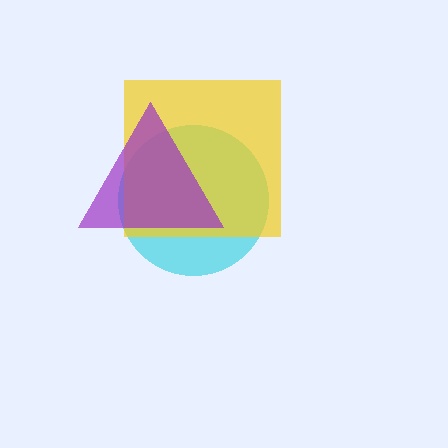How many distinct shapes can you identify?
There are 3 distinct shapes: a cyan circle, a yellow square, a purple triangle.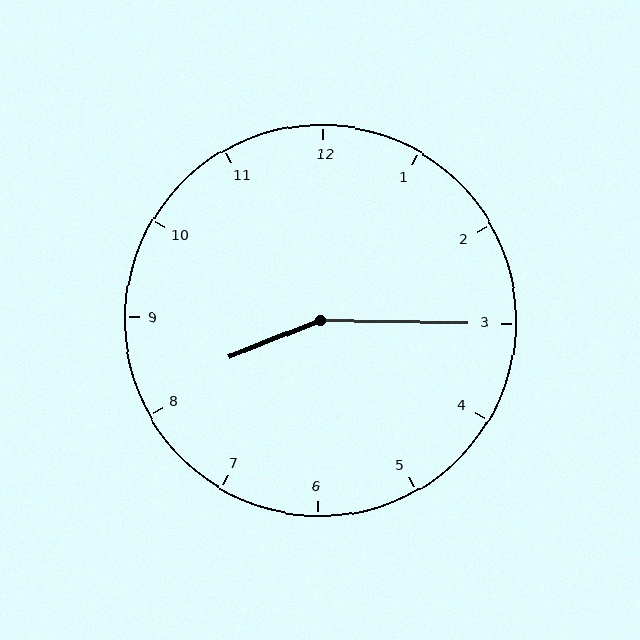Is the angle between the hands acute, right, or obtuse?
It is obtuse.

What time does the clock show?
8:15.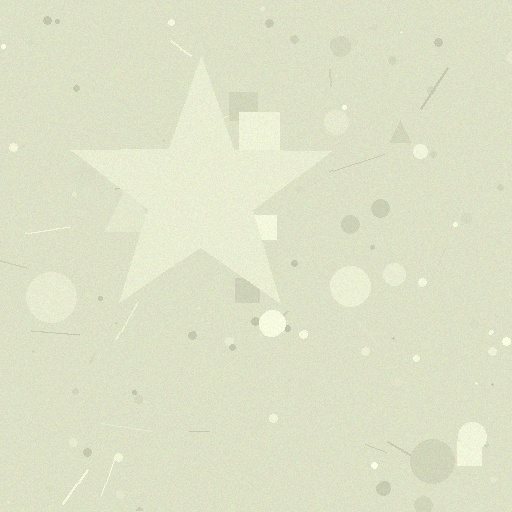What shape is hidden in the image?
A star is hidden in the image.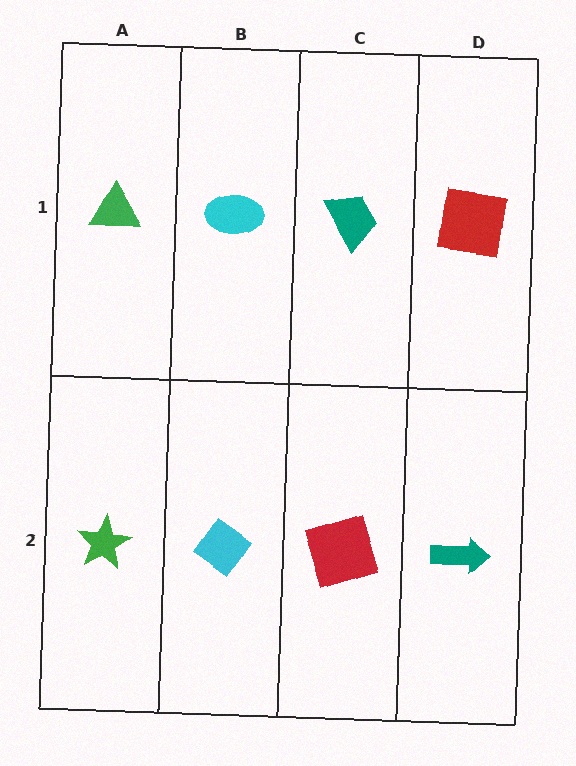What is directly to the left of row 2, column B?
A green star.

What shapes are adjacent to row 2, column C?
A teal trapezoid (row 1, column C), a cyan diamond (row 2, column B), a teal arrow (row 2, column D).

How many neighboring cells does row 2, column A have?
2.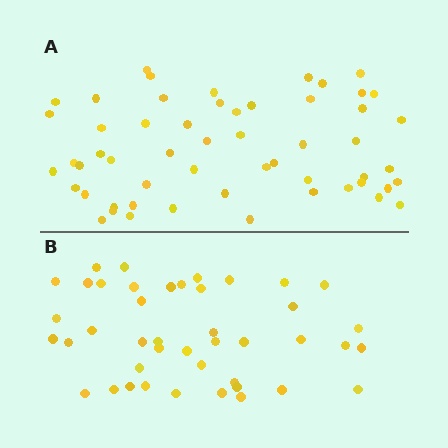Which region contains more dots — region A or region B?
Region A (the top region) has more dots.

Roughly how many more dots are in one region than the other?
Region A has roughly 12 or so more dots than region B.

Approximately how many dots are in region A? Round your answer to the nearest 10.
About 60 dots. (The exact count is 55, which rounds to 60.)